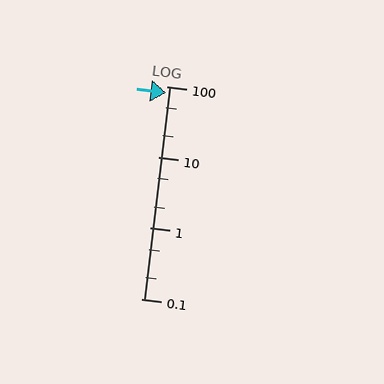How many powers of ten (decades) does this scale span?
The scale spans 3 decades, from 0.1 to 100.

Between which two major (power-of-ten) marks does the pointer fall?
The pointer is between 10 and 100.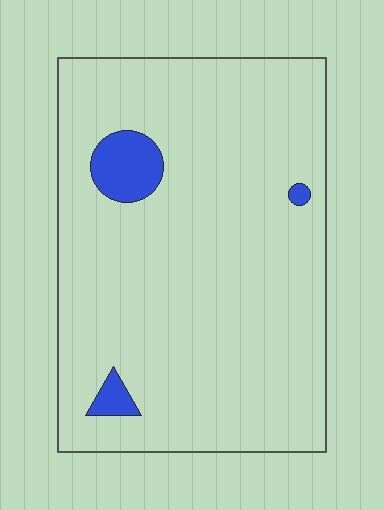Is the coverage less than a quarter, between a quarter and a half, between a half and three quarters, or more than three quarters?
Less than a quarter.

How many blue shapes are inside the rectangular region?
3.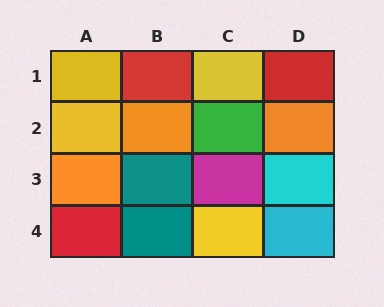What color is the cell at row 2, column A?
Yellow.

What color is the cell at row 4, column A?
Red.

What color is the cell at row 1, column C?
Yellow.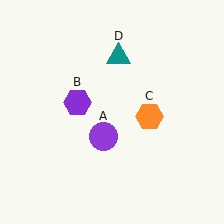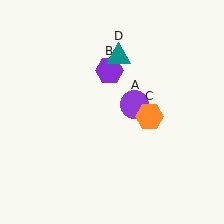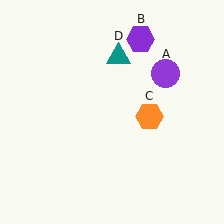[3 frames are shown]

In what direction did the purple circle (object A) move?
The purple circle (object A) moved up and to the right.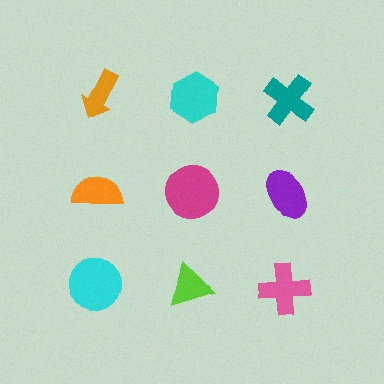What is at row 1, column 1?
An orange arrow.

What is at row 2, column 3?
A purple ellipse.